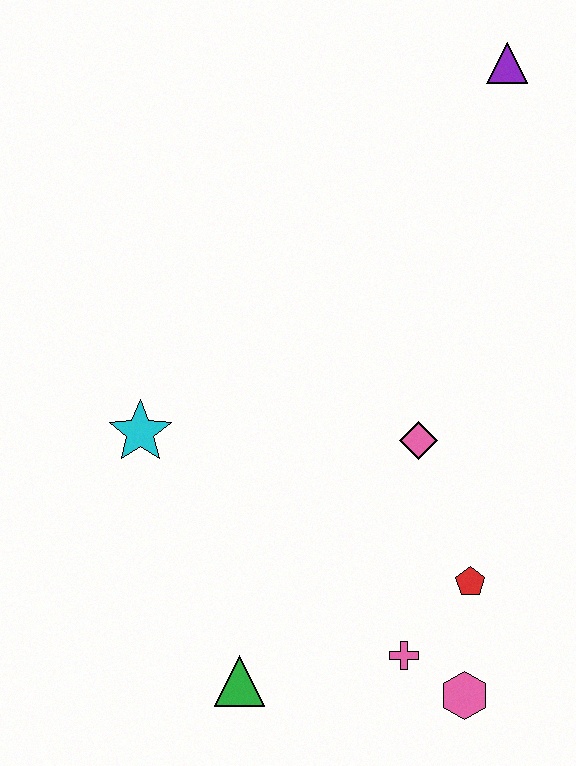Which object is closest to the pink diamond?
The red pentagon is closest to the pink diamond.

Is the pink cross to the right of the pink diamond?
No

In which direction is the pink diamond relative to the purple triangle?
The pink diamond is below the purple triangle.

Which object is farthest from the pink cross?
The purple triangle is farthest from the pink cross.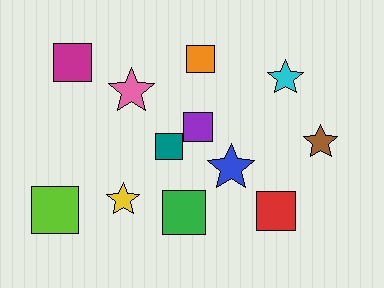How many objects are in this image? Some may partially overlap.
There are 12 objects.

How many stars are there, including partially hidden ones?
There are 5 stars.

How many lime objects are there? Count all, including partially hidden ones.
There is 1 lime object.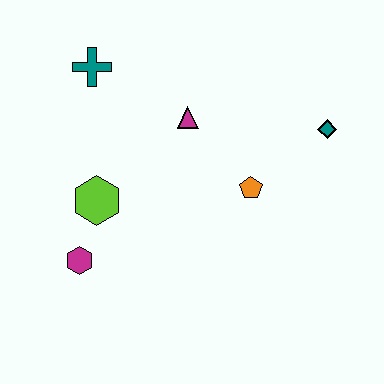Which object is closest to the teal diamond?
The orange pentagon is closest to the teal diamond.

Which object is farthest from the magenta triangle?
The magenta hexagon is farthest from the magenta triangle.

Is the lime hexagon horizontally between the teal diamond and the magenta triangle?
No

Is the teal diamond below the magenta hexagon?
No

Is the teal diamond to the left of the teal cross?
No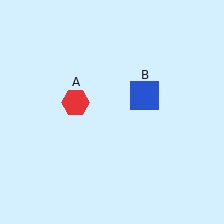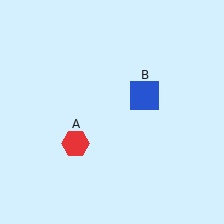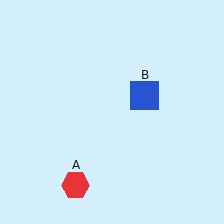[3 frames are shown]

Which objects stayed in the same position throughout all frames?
Blue square (object B) remained stationary.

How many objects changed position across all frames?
1 object changed position: red hexagon (object A).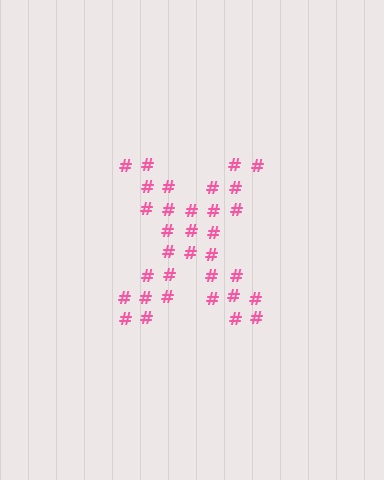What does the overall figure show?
The overall figure shows the letter X.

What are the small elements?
The small elements are hash symbols.